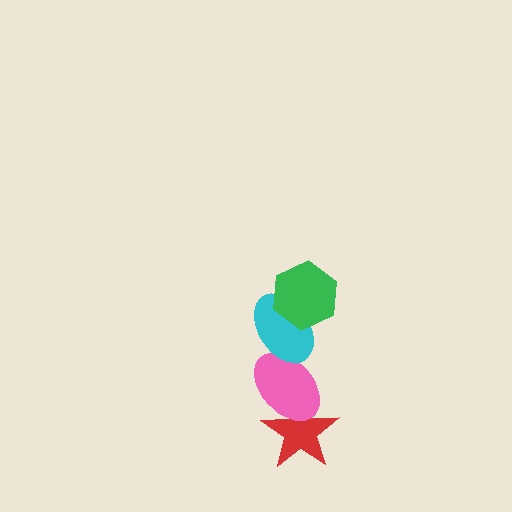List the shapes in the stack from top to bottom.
From top to bottom: the green hexagon, the cyan ellipse, the pink ellipse, the red star.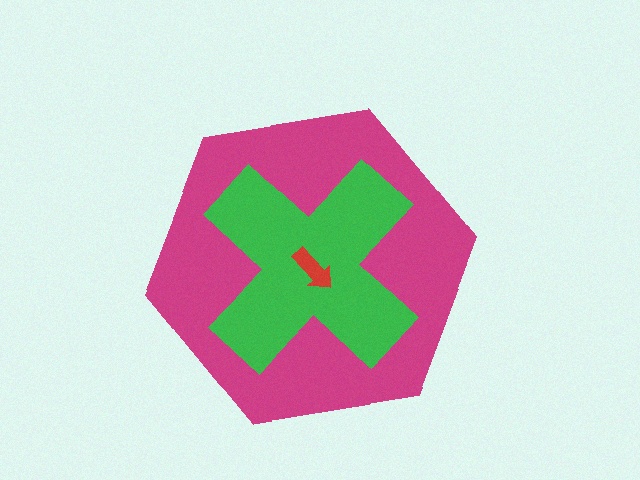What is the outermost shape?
The magenta hexagon.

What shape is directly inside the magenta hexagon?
The green cross.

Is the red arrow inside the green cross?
Yes.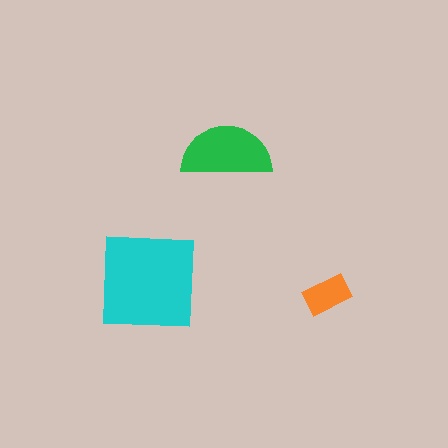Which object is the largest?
The cyan square.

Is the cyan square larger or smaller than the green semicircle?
Larger.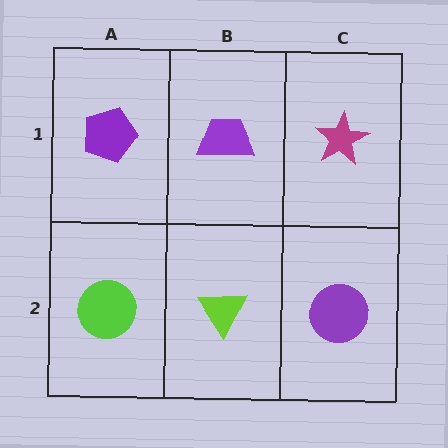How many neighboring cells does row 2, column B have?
3.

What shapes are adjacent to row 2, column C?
A magenta star (row 1, column C), a lime triangle (row 2, column B).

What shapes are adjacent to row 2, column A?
A purple pentagon (row 1, column A), a lime triangle (row 2, column B).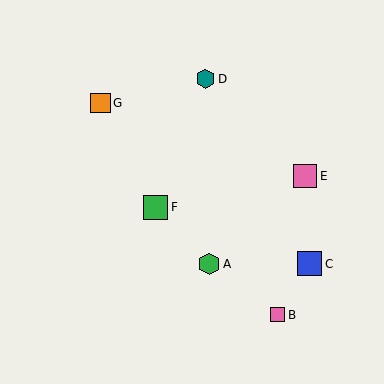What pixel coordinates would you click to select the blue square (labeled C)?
Click at (310, 264) to select the blue square C.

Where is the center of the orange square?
The center of the orange square is at (100, 103).